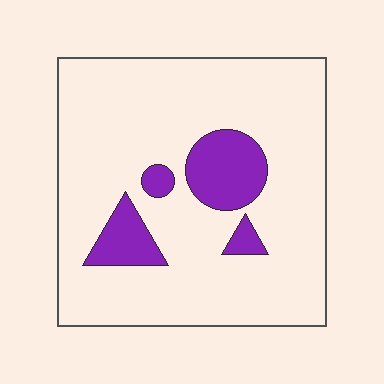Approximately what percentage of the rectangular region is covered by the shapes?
Approximately 15%.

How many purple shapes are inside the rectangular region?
4.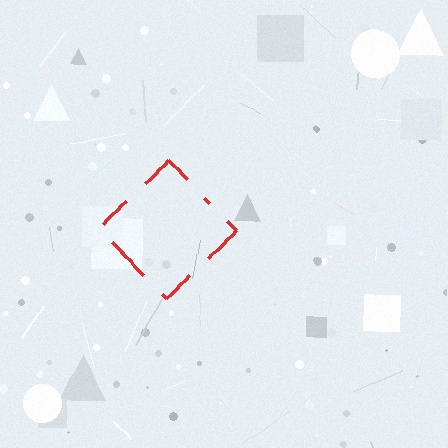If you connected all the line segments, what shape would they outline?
They would outline a diamond.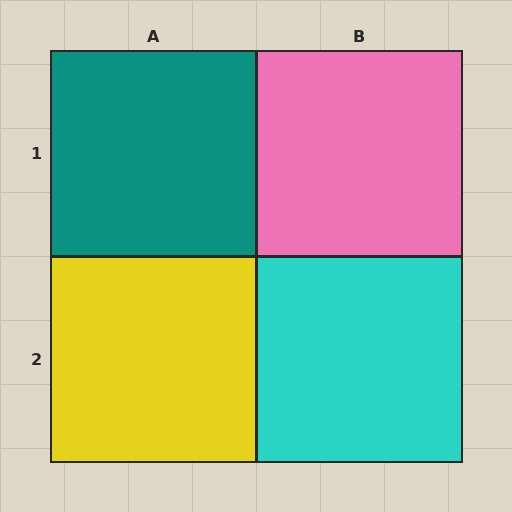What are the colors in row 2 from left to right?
Yellow, cyan.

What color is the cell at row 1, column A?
Teal.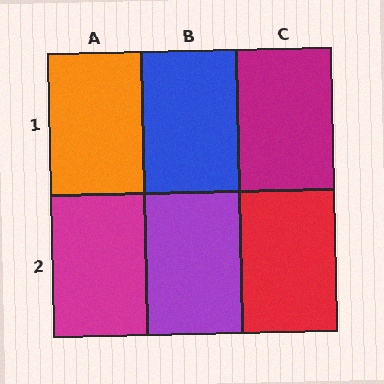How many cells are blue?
1 cell is blue.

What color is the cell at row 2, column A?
Magenta.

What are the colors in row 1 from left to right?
Orange, blue, magenta.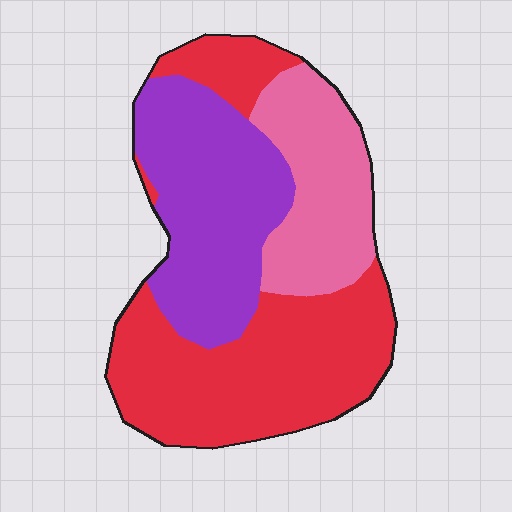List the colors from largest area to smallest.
From largest to smallest: red, purple, pink.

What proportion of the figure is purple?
Purple covers roughly 30% of the figure.